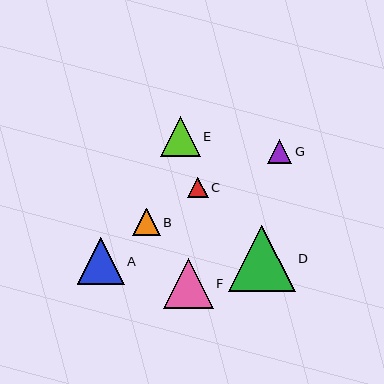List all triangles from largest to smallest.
From largest to smallest: D, F, A, E, B, G, C.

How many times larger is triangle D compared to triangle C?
Triangle D is approximately 3.3 times the size of triangle C.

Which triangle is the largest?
Triangle D is the largest with a size of approximately 66 pixels.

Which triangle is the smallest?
Triangle C is the smallest with a size of approximately 20 pixels.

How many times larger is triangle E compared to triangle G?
Triangle E is approximately 1.6 times the size of triangle G.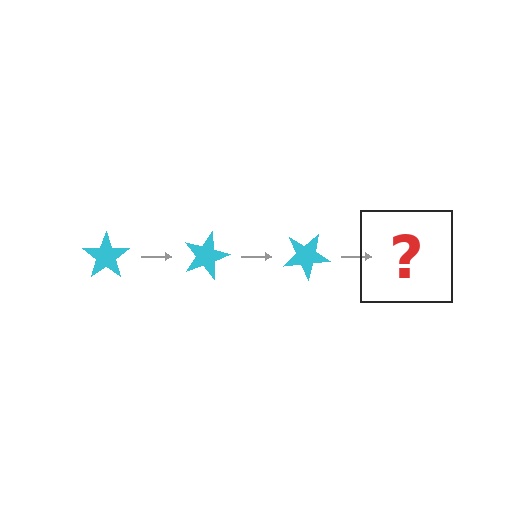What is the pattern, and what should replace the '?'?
The pattern is that the star rotates 15 degrees each step. The '?' should be a cyan star rotated 45 degrees.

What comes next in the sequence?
The next element should be a cyan star rotated 45 degrees.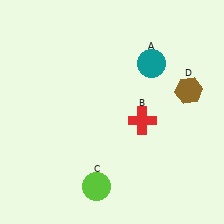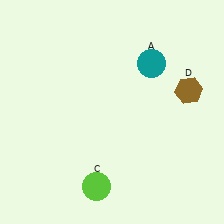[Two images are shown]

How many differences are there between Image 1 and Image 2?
There is 1 difference between the two images.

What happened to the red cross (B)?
The red cross (B) was removed in Image 2. It was in the bottom-right area of Image 1.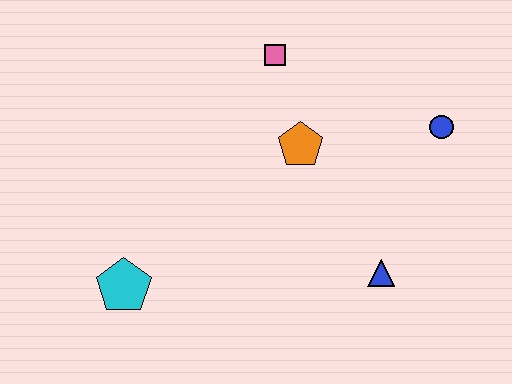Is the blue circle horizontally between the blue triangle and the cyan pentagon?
No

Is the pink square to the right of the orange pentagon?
No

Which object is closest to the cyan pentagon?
The orange pentagon is closest to the cyan pentagon.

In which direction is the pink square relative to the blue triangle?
The pink square is above the blue triangle.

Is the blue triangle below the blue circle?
Yes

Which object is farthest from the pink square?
The cyan pentagon is farthest from the pink square.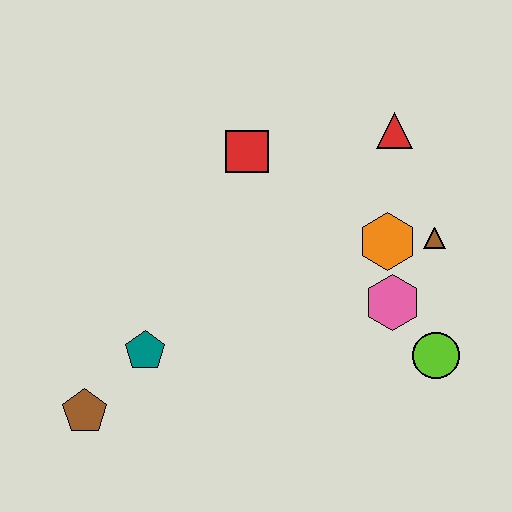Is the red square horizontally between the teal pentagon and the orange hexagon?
Yes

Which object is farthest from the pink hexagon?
The brown pentagon is farthest from the pink hexagon.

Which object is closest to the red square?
The red triangle is closest to the red square.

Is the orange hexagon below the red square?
Yes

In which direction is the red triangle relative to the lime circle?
The red triangle is above the lime circle.